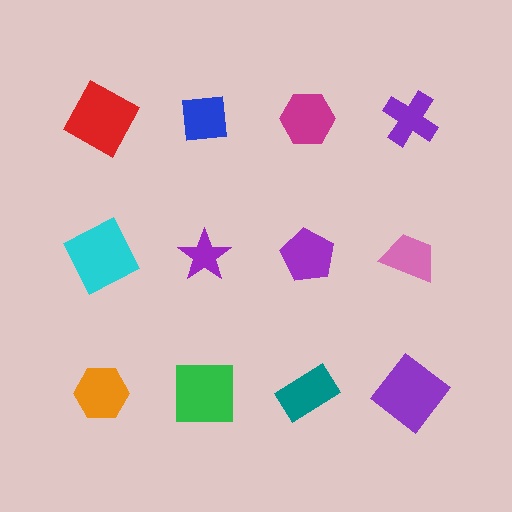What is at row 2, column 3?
A purple pentagon.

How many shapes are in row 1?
4 shapes.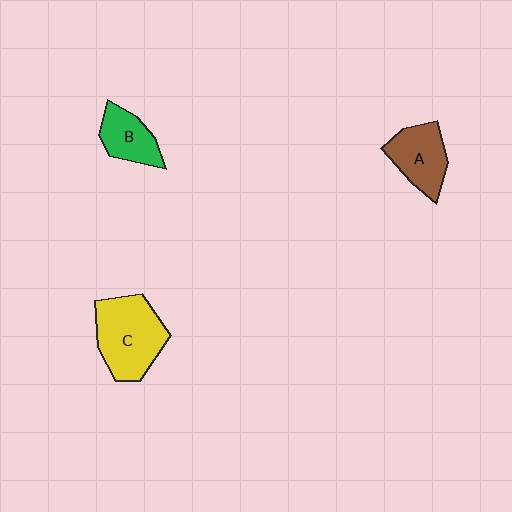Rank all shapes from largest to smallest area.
From largest to smallest: C (yellow), A (brown), B (green).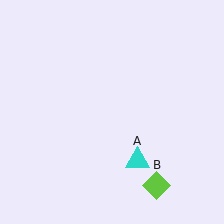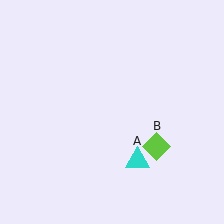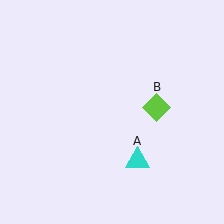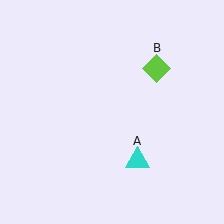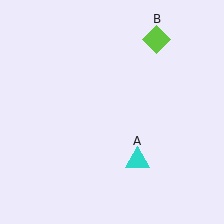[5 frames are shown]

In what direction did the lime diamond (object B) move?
The lime diamond (object B) moved up.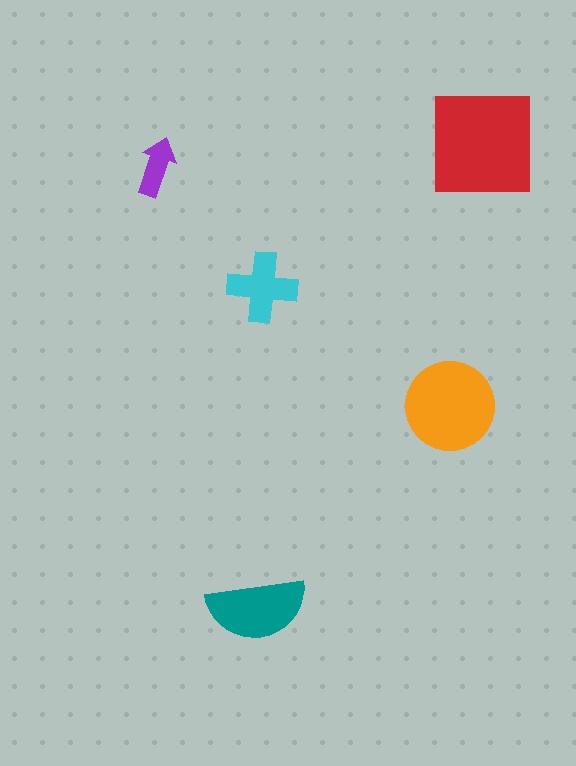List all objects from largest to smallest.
The red square, the orange circle, the teal semicircle, the cyan cross, the purple arrow.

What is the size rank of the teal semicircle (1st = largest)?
3rd.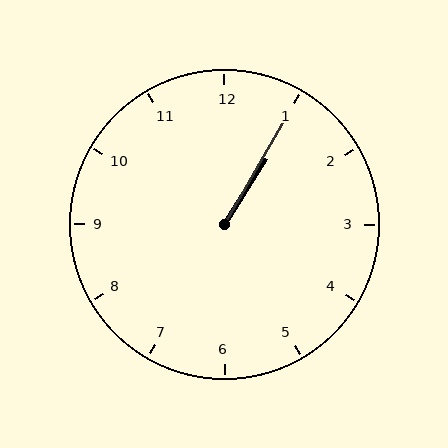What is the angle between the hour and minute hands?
Approximately 2 degrees.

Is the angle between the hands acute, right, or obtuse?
It is acute.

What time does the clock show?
1:05.